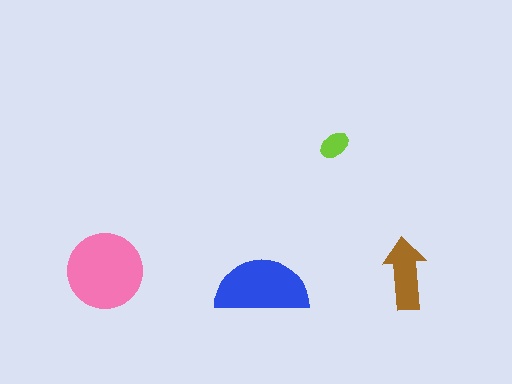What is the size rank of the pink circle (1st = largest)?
1st.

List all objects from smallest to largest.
The lime ellipse, the brown arrow, the blue semicircle, the pink circle.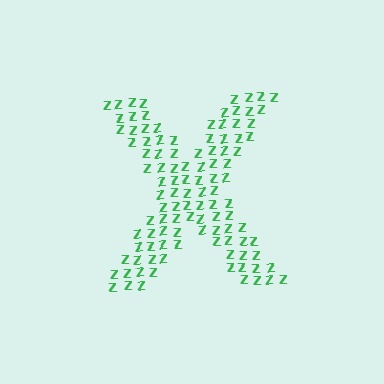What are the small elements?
The small elements are letter Z's.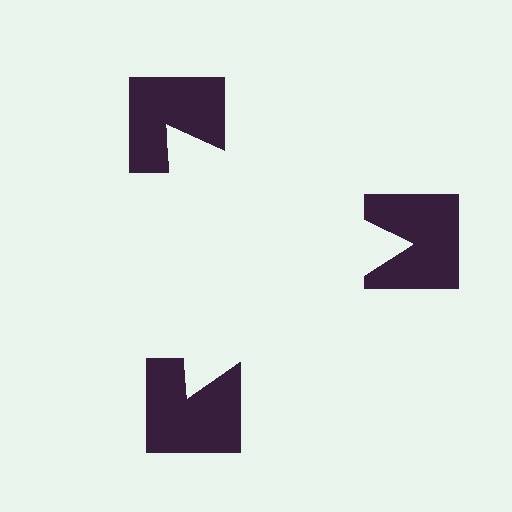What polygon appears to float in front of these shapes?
An illusory triangle — its edges are inferred from the aligned wedge cuts in the notched squares, not physically drawn.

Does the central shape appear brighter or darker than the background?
It typically appears slightly brighter than the background, even though no actual brightness change is drawn.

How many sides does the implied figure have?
3 sides.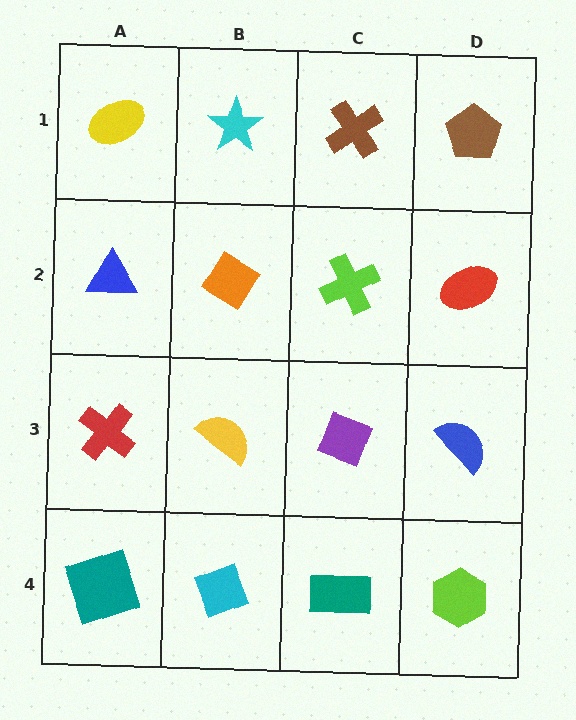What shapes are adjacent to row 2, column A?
A yellow ellipse (row 1, column A), a red cross (row 3, column A), an orange diamond (row 2, column B).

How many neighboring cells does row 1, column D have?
2.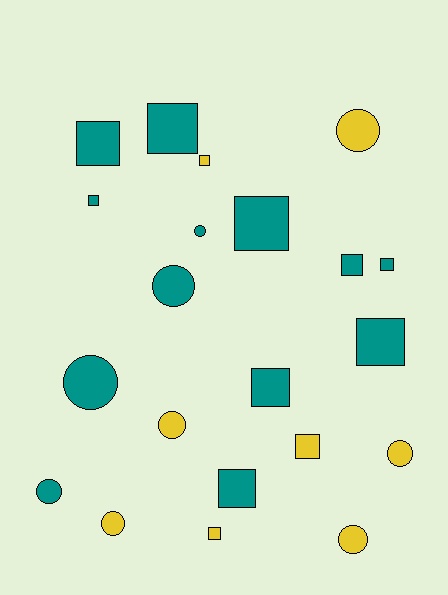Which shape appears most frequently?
Square, with 12 objects.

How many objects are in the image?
There are 21 objects.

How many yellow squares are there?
There are 3 yellow squares.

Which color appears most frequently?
Teal, with 13 objects.